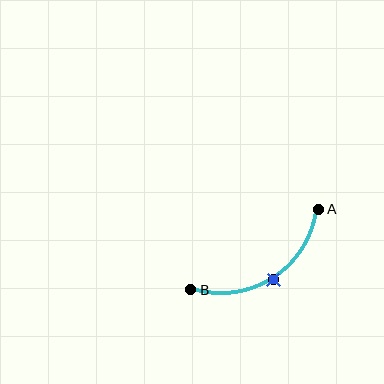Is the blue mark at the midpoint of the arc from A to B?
Yes. The blue mark lies on the arc at equal arc-length from both A and B — it is the arc midpoint.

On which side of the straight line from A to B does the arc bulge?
The arc bulges below the straight line connecting A and B.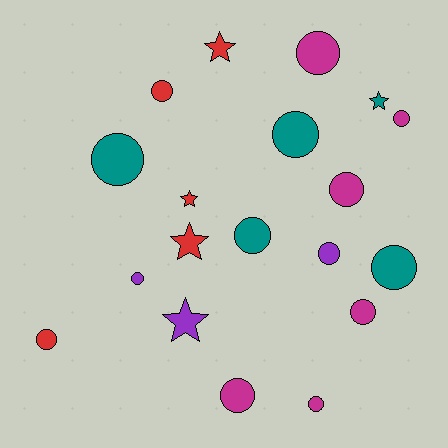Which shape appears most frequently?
Circle, with 14 objects.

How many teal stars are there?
There is 1 teal star.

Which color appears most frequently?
Magenta, with 6 objects.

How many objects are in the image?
There are 19 objects.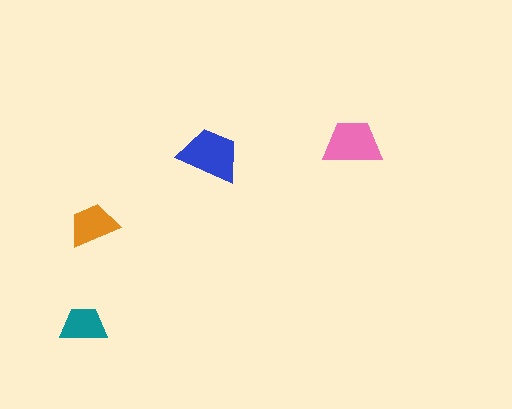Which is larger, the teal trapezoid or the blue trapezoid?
The blue one.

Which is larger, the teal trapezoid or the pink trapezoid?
The pink one.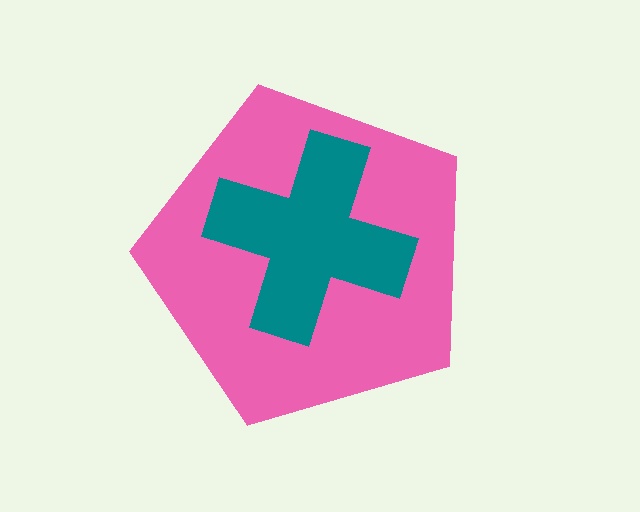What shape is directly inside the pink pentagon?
The teal cross.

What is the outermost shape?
The pink pentagon.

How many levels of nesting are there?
2.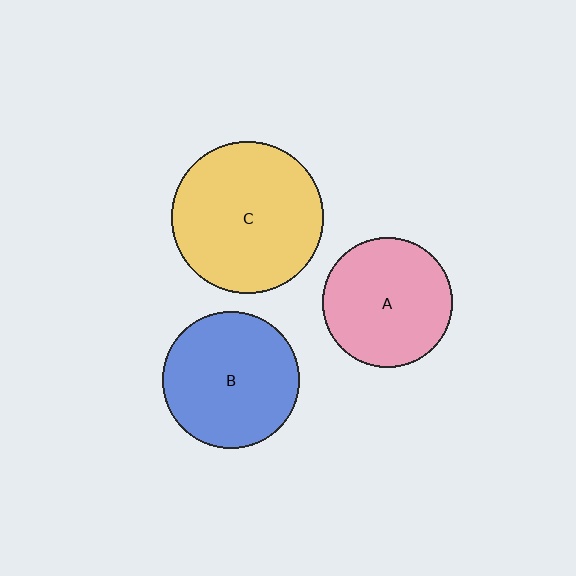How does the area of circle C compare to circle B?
Approximately 1.2 times.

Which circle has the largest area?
Circle C (yellow).